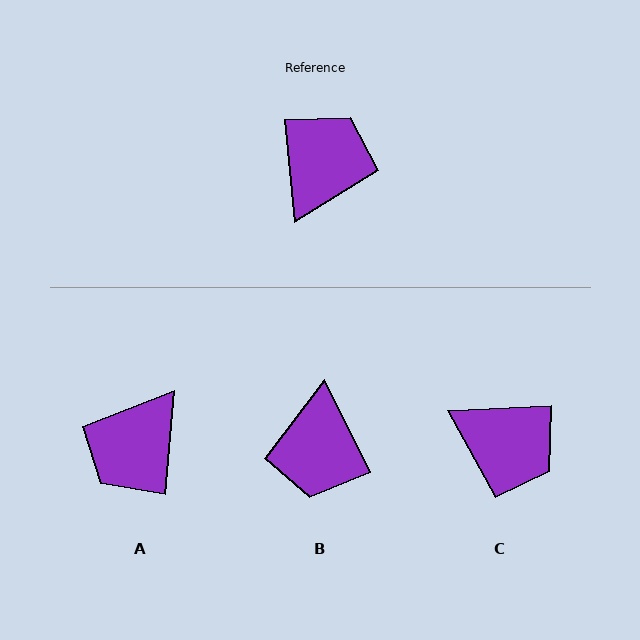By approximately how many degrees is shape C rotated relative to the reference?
Approximately 93 degrees clockwise.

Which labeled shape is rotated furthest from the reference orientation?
A, about 169 degrees away.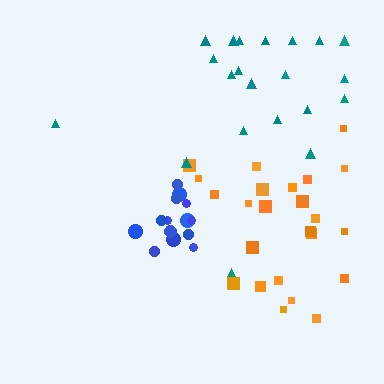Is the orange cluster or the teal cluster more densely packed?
Orange.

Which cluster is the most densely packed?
Blue.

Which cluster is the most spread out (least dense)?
Teal.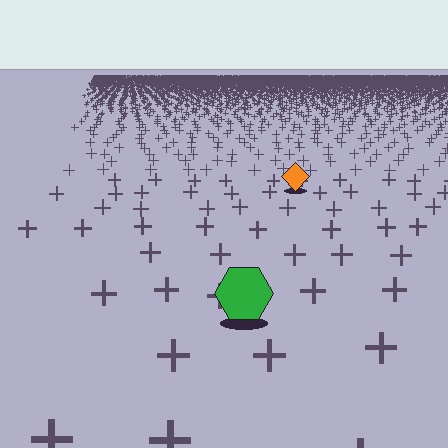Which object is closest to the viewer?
The green hexagon is closest. The texture marks near it are larger and more spread out.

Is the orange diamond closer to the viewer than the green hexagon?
No. The green hexagon is closer — you can tell from the texture gradient: the ground texture is coarser near it.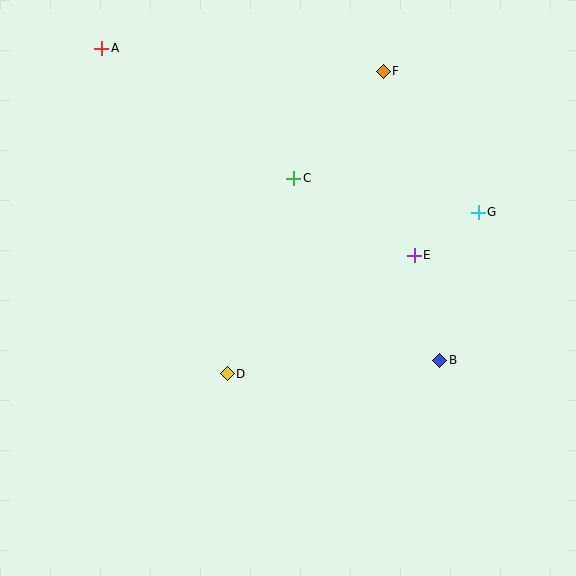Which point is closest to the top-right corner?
Point F is closest to the top-right corner.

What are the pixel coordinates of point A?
Point A is at (102, 48).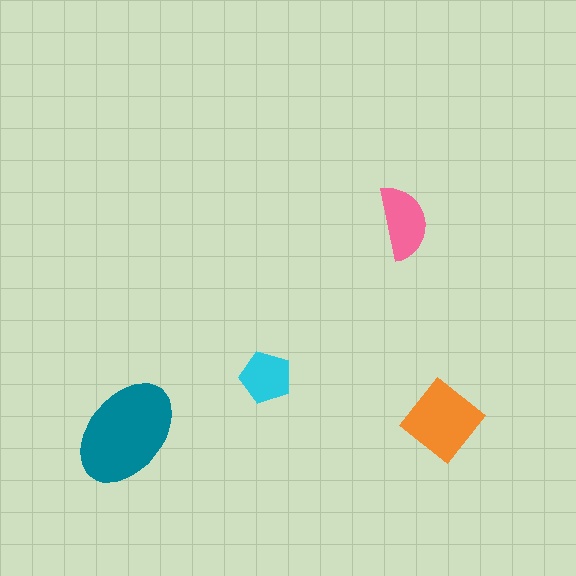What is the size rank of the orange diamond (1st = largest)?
2nd.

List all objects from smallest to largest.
The cyan pentagon, the pink semicircle, the orange diamond, the teal ellipse.